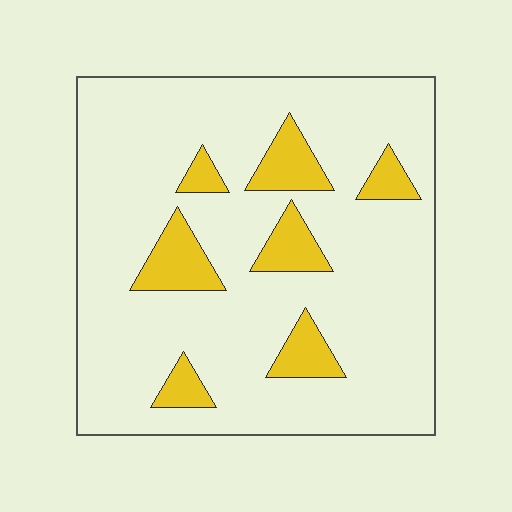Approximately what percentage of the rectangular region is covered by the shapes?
Approximately 15%.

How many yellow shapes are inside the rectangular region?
7.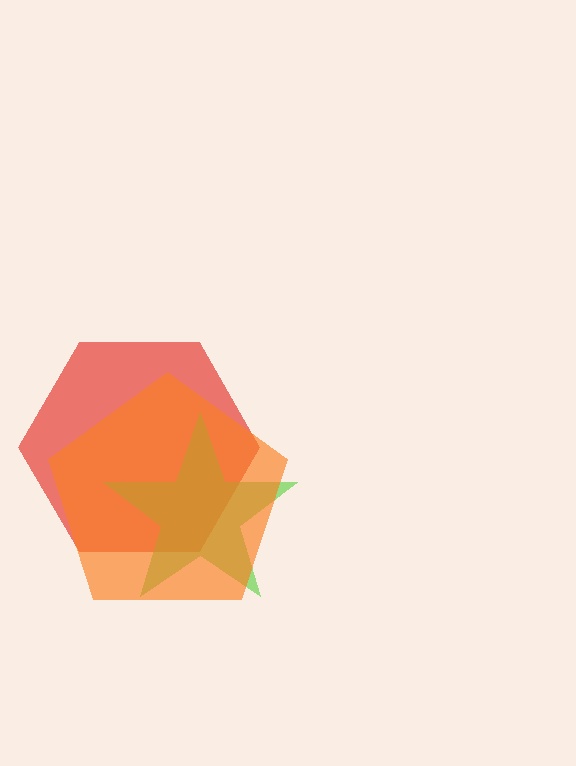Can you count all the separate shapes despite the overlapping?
Yes, there are 3 separate shapes.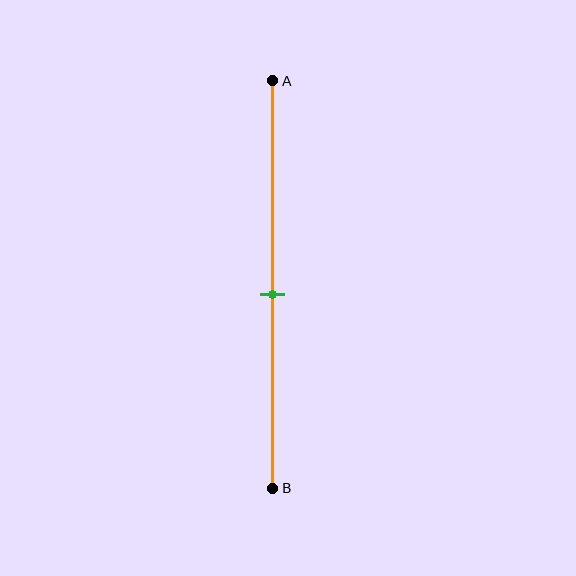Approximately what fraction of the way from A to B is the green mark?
The green mark is approximately 50% of the way from A to B.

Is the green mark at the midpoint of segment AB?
Yes, the mark is approximately at the midpoint.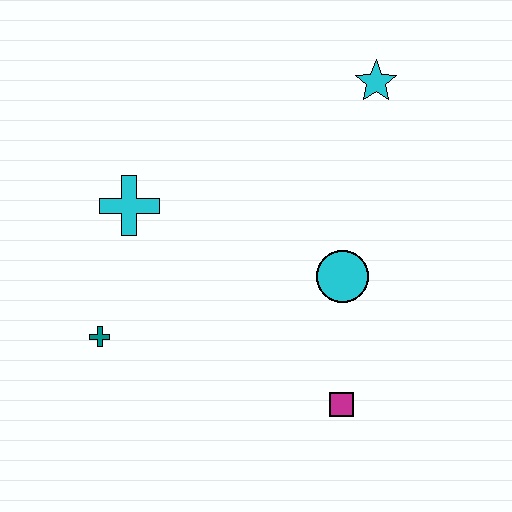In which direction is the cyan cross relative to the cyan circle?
The cyan cross is to the left of the cyan circle.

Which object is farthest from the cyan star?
The teal cross is farthest from the cyan star.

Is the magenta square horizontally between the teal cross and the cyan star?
Yes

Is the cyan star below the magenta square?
No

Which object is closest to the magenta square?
The cyan circle is closest to the magenta square.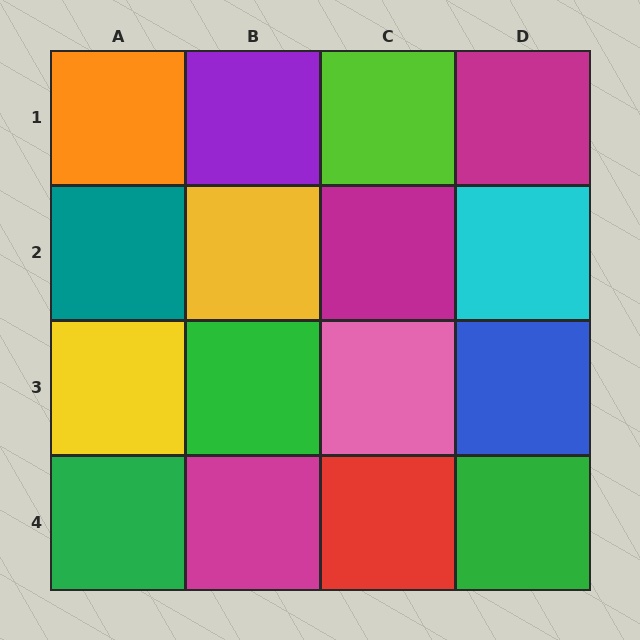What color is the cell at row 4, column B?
Magenta.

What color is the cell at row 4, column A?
Green.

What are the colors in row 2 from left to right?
Teal, yellow, magenta, cyan.